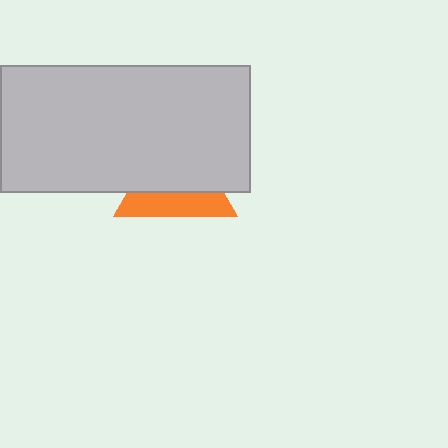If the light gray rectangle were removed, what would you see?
You would see the complete orange triangle.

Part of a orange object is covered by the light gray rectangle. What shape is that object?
It is a triangle.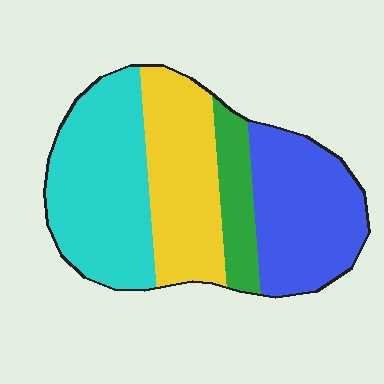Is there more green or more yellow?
Yellow.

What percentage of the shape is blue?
Blue covers 28% of the shape.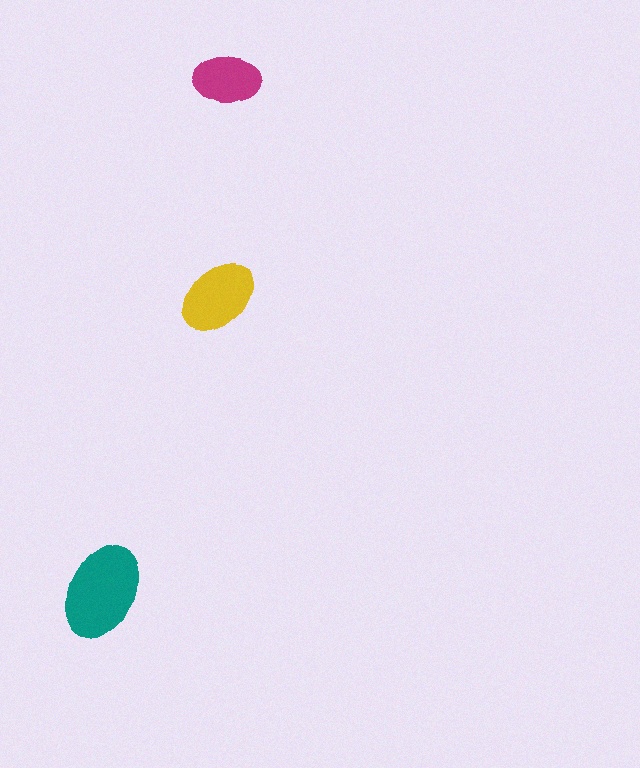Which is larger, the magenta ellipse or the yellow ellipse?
The yellow one.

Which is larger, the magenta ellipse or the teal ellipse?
The teal one.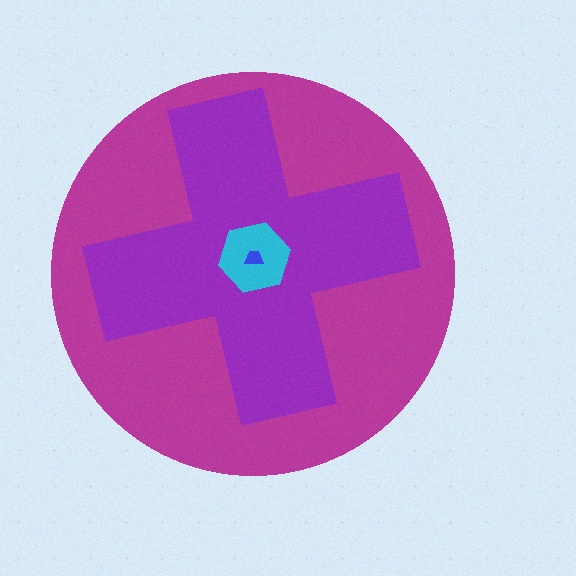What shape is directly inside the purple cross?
The cyan hexagon.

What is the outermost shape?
The magenta circle.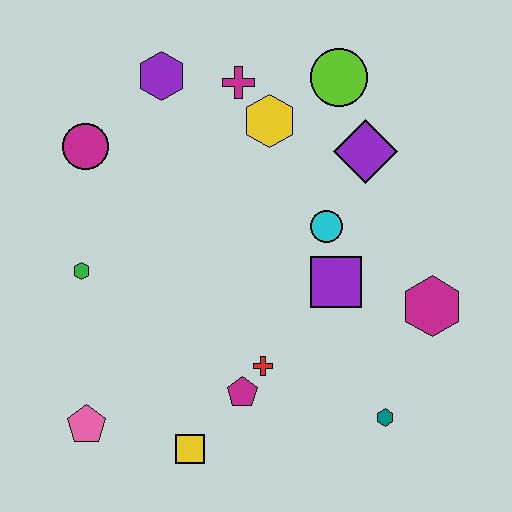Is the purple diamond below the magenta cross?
Yes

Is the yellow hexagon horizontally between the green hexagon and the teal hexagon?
Yes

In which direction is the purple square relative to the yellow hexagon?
The purple square is below the yellow hexagon.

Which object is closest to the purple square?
The cyan circle is closest to the purple square.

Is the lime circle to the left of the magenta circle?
No